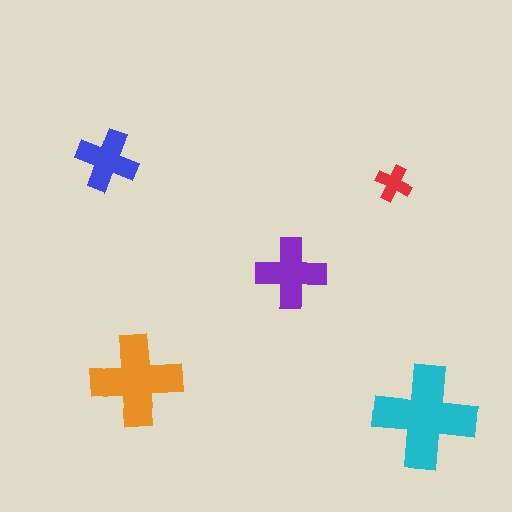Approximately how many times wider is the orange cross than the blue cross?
About 1.5 times wider.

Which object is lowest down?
The cyan cross is bottommost.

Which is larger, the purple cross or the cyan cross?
The cyan one.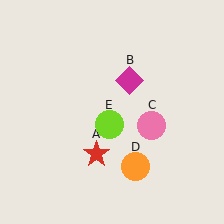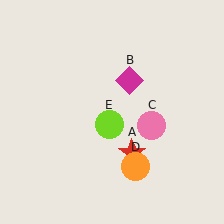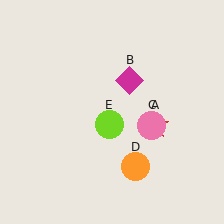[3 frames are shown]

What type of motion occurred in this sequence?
The red star (object A) rotated counterclockwise around the center of the scene.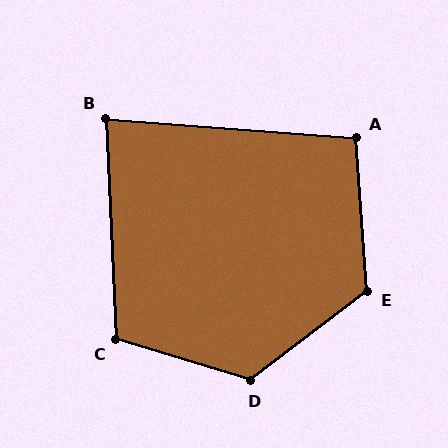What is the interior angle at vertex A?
Approximately 98 degrees (obtuse).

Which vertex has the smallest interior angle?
B, at approximately 83 degrees.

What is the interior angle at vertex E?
Approximately 123 degrees (obtuse).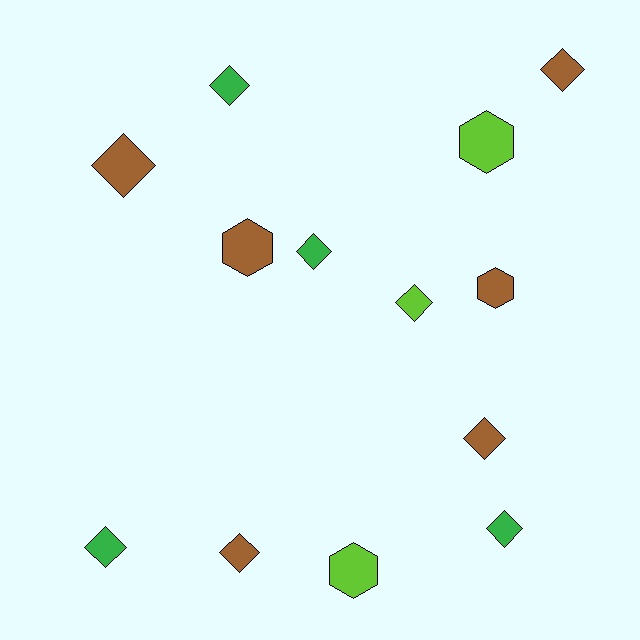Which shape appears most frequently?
Diamond, with 9 objects.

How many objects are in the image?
There are 13 objects.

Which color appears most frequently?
Brown, with 6 objects.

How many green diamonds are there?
There are 4 green diamonds.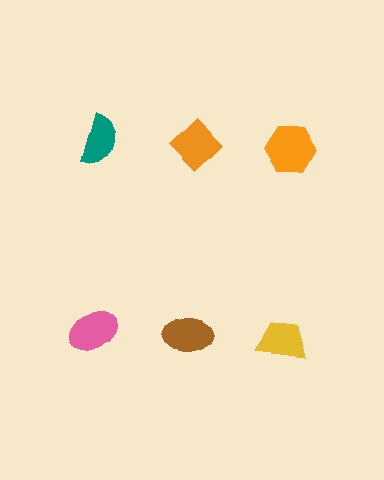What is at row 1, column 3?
An orange hexagon.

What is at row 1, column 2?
An orange diamond.